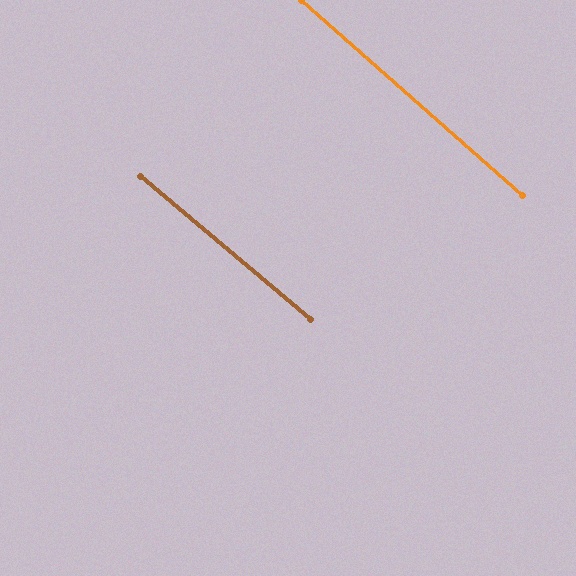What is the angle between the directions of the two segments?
Approximately 1 degree.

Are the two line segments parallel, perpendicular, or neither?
Parallel — their directions differ by only 1.2°.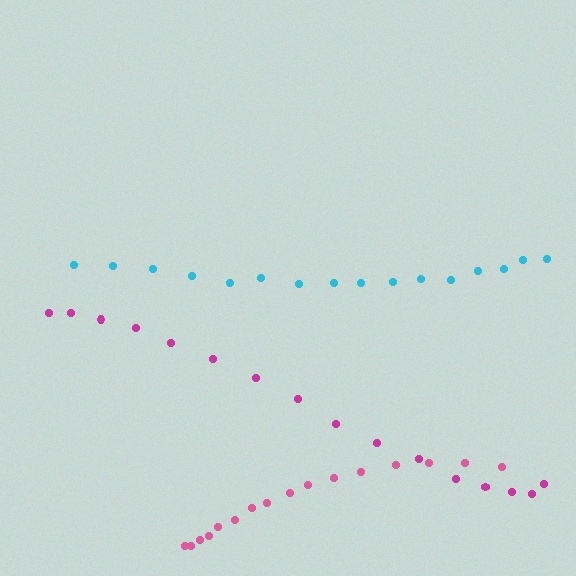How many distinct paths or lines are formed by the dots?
There are 3 distinct paths.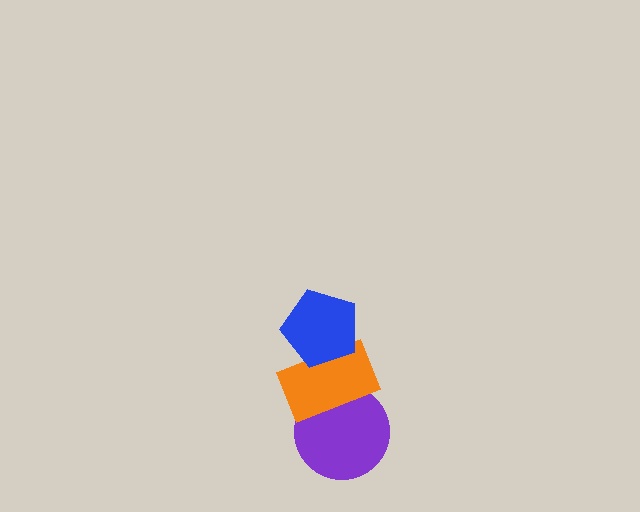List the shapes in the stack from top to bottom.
From top to bottom: the blue pentagon, the orange rectangle, the purple circle.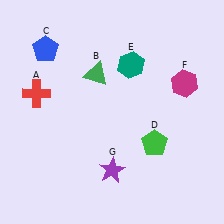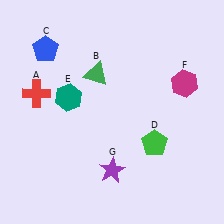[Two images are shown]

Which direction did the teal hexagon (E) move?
The teal hexagon (E) moved left.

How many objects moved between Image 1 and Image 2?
1 object moved between the two images.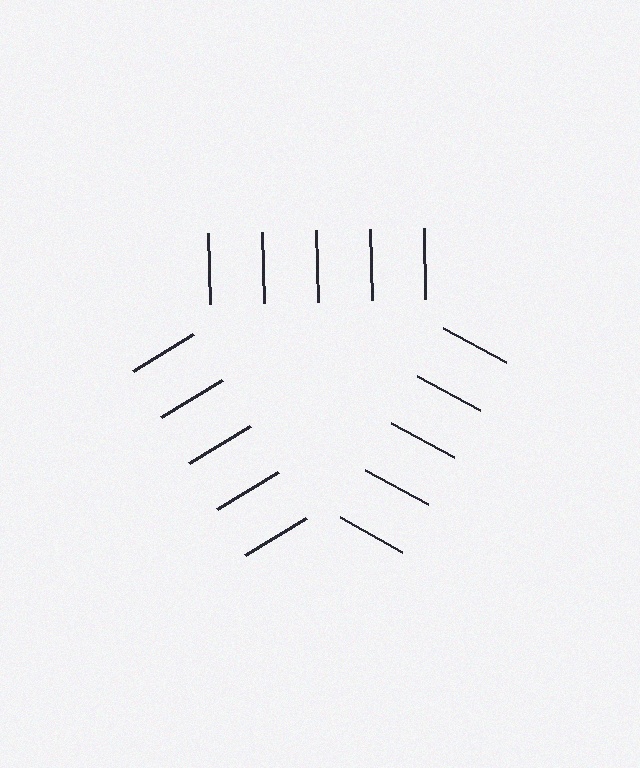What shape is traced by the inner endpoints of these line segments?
An illusory triangle — the line segments terminate on its edges but no continuous stroke is drawn.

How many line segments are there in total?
15 — 5 along each of the 3 edges.